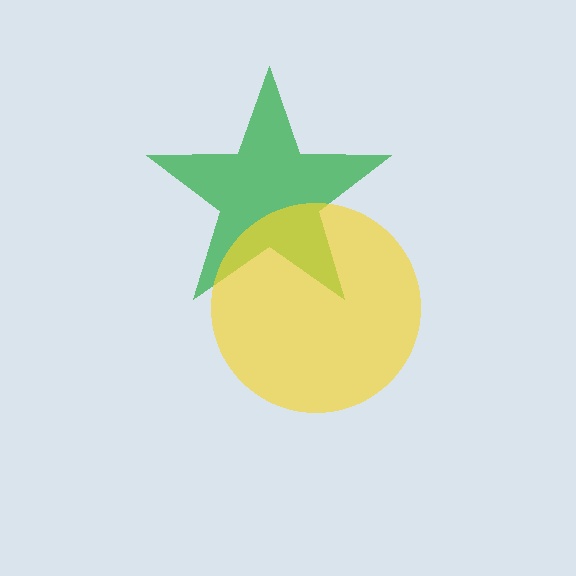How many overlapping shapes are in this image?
There are 2 overlapping shapes in the image.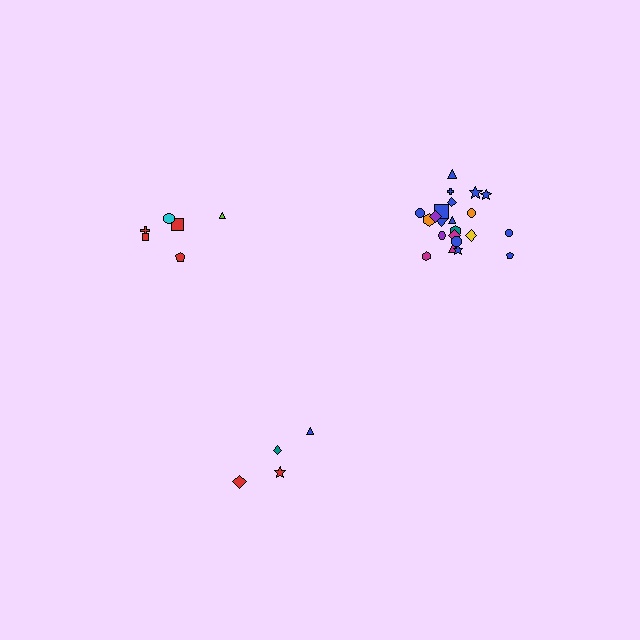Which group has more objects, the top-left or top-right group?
The top-right group.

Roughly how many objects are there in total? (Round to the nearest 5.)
Roughly 30 objects in total.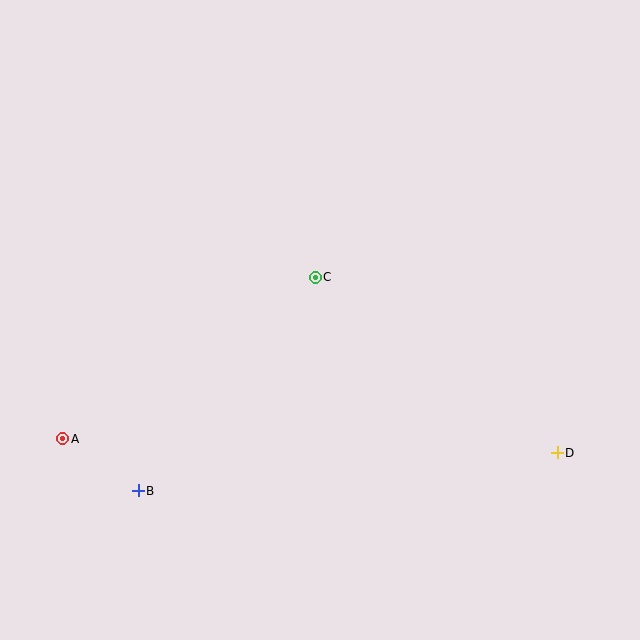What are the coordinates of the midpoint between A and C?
The midpoint between A and C is at (189, 358).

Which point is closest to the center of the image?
Point C at (315, 277) is closest to the center.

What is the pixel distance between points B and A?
The distance between B and A is 92 pixels.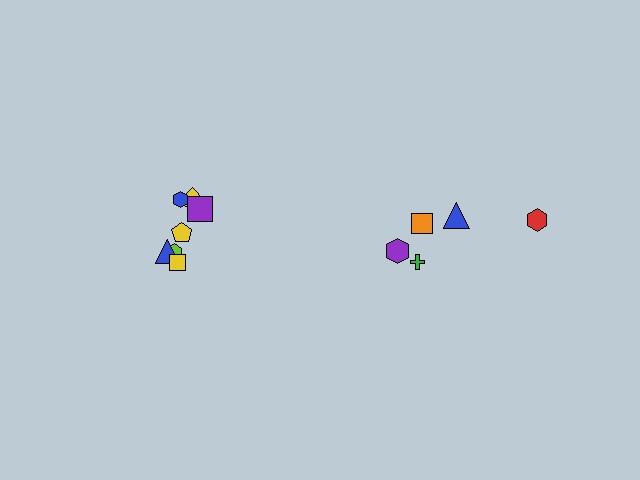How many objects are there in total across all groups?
There are 12 objects.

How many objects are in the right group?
There are 5 objects.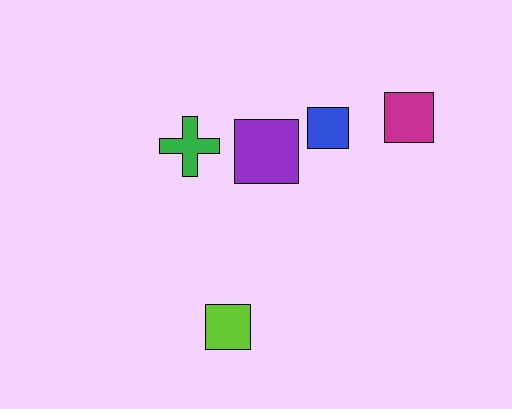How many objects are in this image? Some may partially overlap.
There are 5 objects.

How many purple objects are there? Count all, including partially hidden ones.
There is 1 purple object.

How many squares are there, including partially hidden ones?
There are 4 squares.